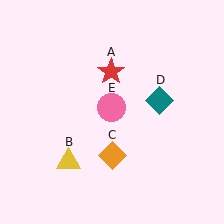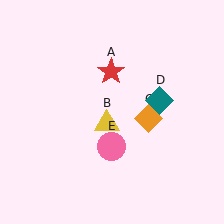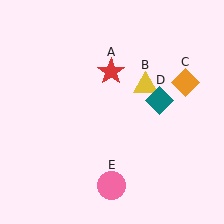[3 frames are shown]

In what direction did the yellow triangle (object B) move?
The yellow triangle (object B) moved up and to the right.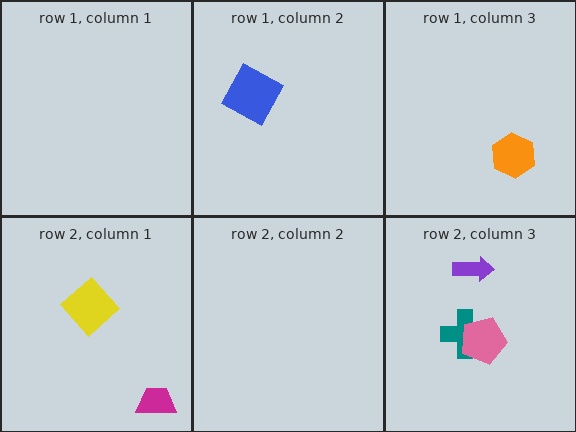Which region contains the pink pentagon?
The row 2, column 3 region.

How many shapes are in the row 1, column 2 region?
1.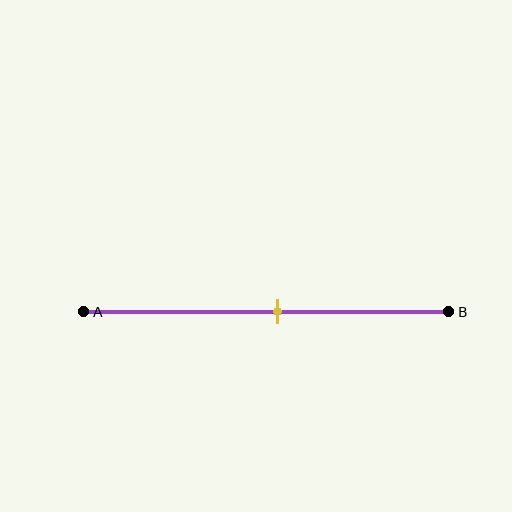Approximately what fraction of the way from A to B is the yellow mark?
The yellow mark is approximately 55% of the way from A to B.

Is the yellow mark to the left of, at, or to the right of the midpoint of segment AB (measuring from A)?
The yellow mark is to the right of the midpoint of segment AB.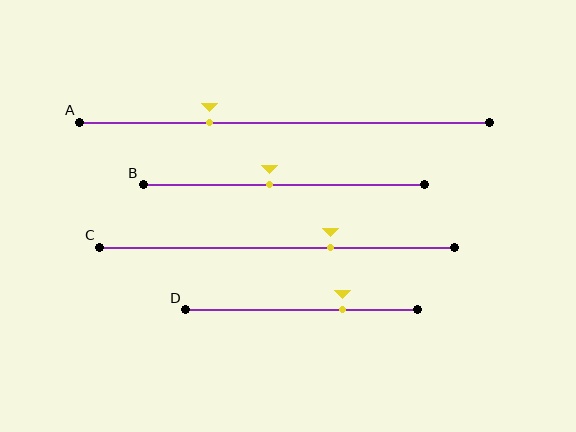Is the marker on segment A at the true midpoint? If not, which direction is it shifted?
No, the marker on segment A is shifted to the left by about 18% of the segment length.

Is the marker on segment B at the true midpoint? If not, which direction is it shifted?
No, the marker on segment B is shifted to the left by about 5% of the segment length.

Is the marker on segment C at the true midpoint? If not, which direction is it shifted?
No, the marker on segment C is shifted to the right by about 15% of the segment length.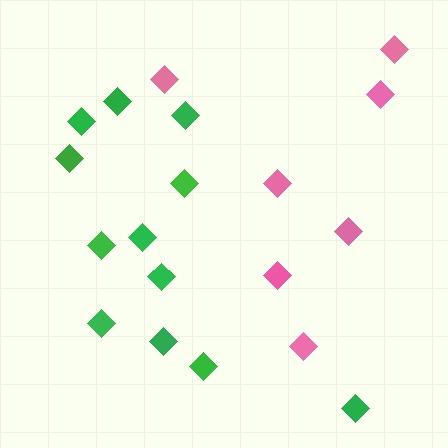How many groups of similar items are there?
There are 2 groups: one group of pink diamonds (7) and one group of green diamonds (12).